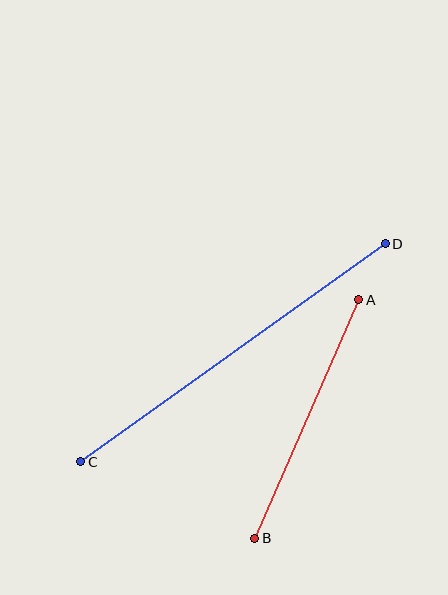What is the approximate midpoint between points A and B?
The midpoint is at approximately (307, 419) pixels.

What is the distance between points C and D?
The distance is approximately 375 pixels.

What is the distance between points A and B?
The distance is approximately 260 pixels.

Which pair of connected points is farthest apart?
Points C and D are farthest apart.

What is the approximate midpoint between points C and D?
The midpoint is at approximately (233, 353) pixels.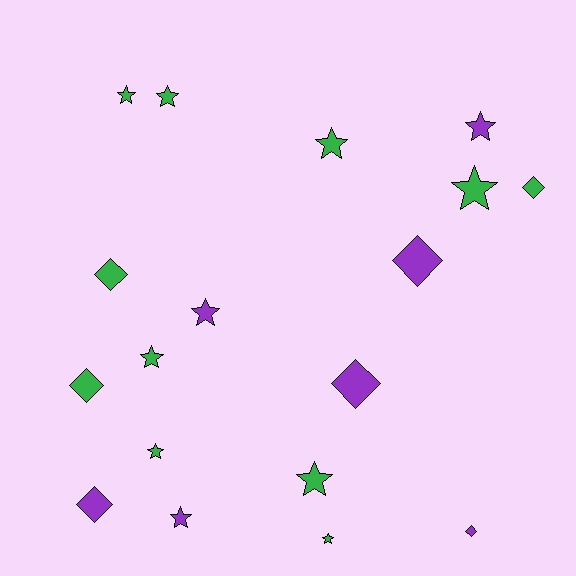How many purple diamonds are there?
There are 4 purple diamonds.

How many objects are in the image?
There are 18 objects.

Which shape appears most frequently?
Star, with 11 objects.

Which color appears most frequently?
Green, with 11 objects.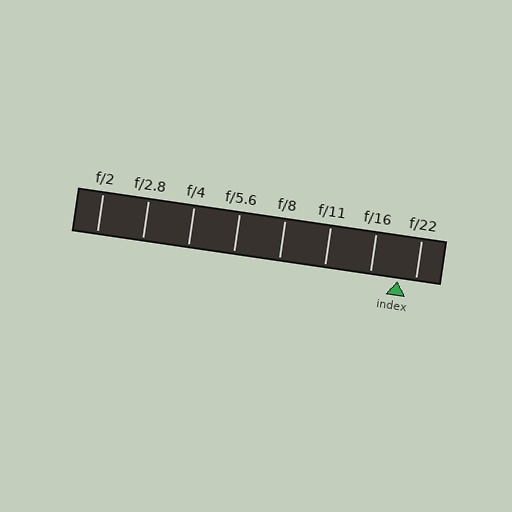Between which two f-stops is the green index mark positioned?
The index mark is between f/16 and f/22.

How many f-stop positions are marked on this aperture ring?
There are 8 f-stop positions marked.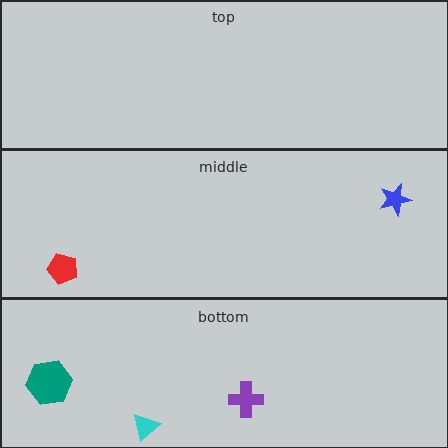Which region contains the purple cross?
The bottom region.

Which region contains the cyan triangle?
The bottom region.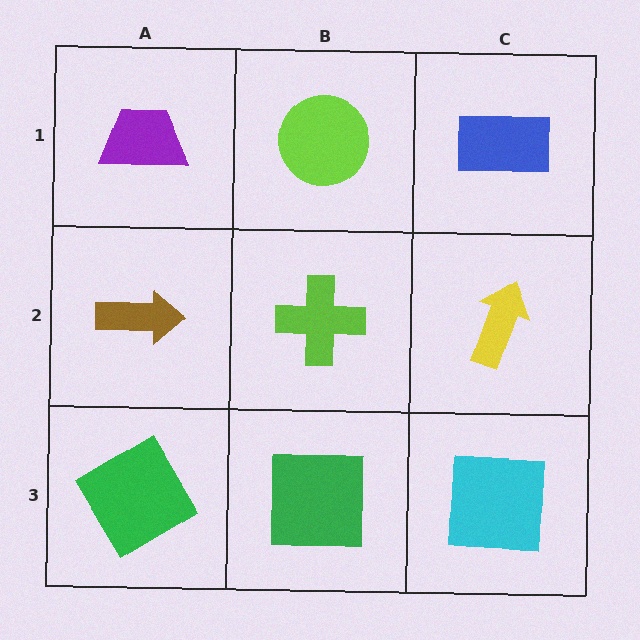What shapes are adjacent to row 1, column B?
A lime cross (row 2, column B), a purple trapezoid (row 1, column A), a blue rectangle (row 1, column C).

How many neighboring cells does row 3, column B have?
3.